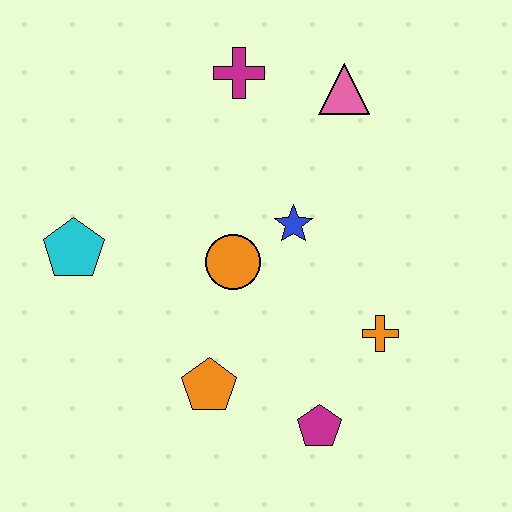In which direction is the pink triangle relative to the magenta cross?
The pink triangle is to the right of the magenta cross.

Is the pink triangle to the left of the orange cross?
Yes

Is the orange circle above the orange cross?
Yes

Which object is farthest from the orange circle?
The pink triangle is farthest from the orange circle.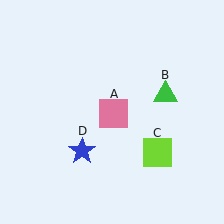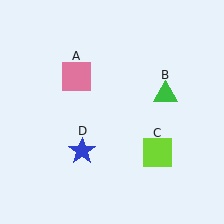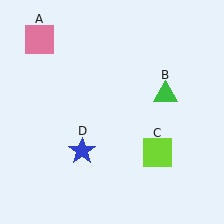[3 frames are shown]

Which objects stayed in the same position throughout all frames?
Green triangle (object B) and lime square (object C) and blue star (object D) remained stationary.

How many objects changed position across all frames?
1 object changed position: pink square (object A).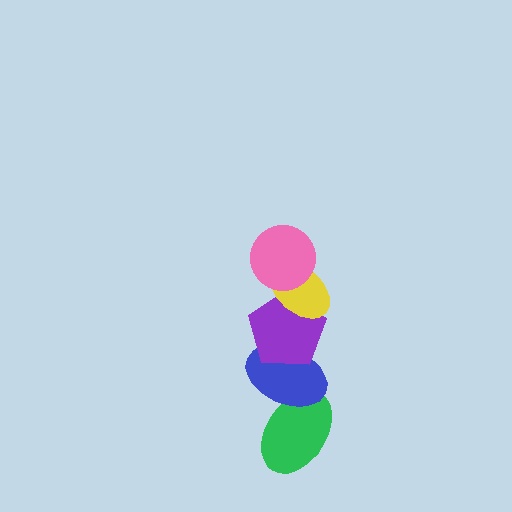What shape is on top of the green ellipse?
The blue ellipse is on top of the green ellipse.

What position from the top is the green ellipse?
The green ellipse is 5th from the top.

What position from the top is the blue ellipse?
The blue ellipse is 4th from the top.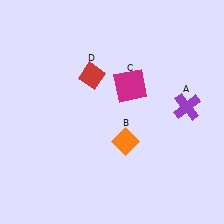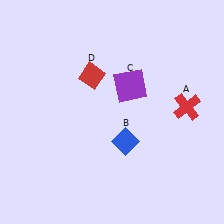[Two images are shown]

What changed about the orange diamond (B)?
In Image 1, B is orange. In Image 2, it changed to blue.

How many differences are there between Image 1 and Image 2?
There are 3 differences between the two images.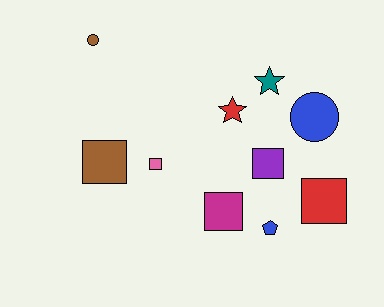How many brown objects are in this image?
There are 2 brown objects.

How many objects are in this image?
There are 10 objects.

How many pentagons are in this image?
There is 1 pentagon.